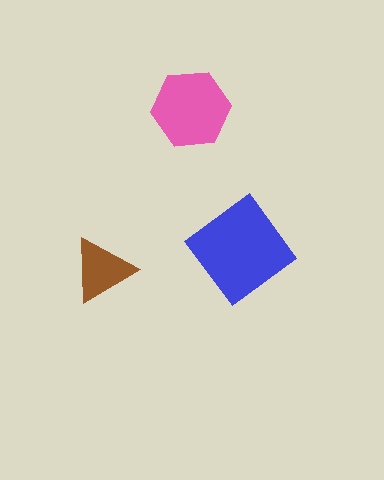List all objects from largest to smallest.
The blue diamond, the pink hexagon, the brown triangle.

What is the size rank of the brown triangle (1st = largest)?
3rd.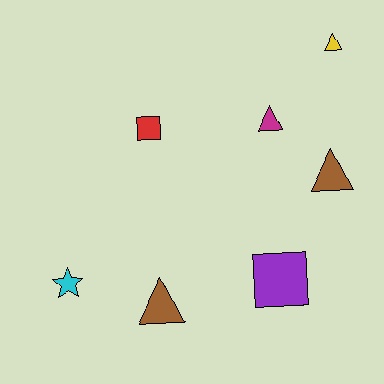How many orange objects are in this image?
There are no orange objects.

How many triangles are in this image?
There are 4 triangles.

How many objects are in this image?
There are 7 objects.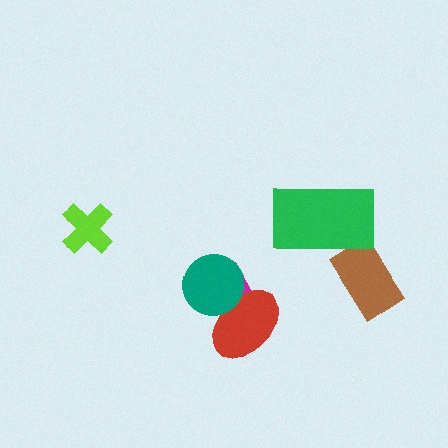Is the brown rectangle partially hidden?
Yes, it is partially covered by another shape.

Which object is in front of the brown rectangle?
The green rectangle is in front of the brown rectangle.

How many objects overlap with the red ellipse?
2 objects overlap with the red ellipse.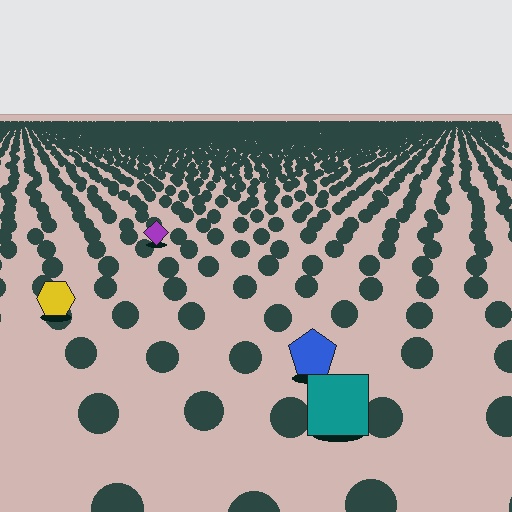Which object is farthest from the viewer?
The purple diamond is farthest from the viewer. It appears smaller and the ground texture around it is denser.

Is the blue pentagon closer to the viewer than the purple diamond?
Yes. The blue pentagon is closer — you can tell from the texture gradient: the ground texture is coarser near it.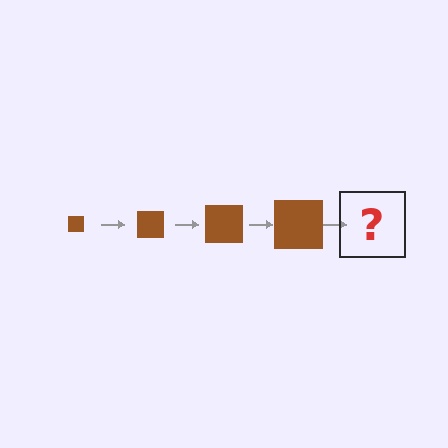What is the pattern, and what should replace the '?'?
The pattern is that the square gets progressively larger each step. The '?' should be a brown square, larger than the previous one.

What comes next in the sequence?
The next element should be a brown square, larger than the previous one.